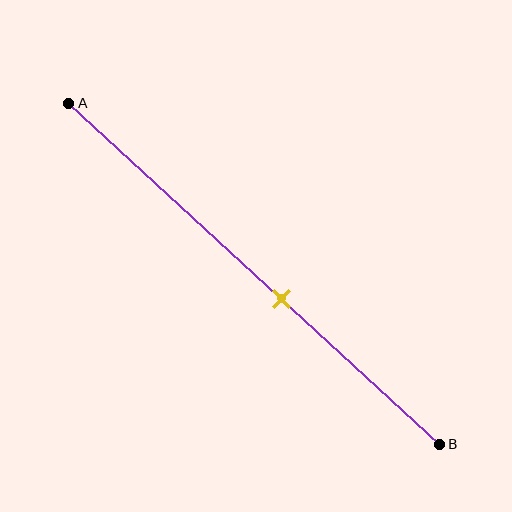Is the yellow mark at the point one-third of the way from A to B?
No, the mark is at about 55% from A, not at the 33% one-third point.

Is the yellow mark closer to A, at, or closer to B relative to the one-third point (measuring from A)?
The yellow mark is closer to point B than the one-third point of segment AB.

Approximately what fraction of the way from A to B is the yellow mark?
The yellow mark is approximately 55% of the way from A to B.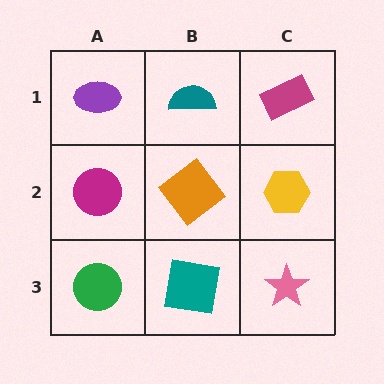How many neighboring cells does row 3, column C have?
2.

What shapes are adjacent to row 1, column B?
An orange diamond (row 2, column B), a purple ellipse (row 1, column A), a magenta rectangle (row 1, column C).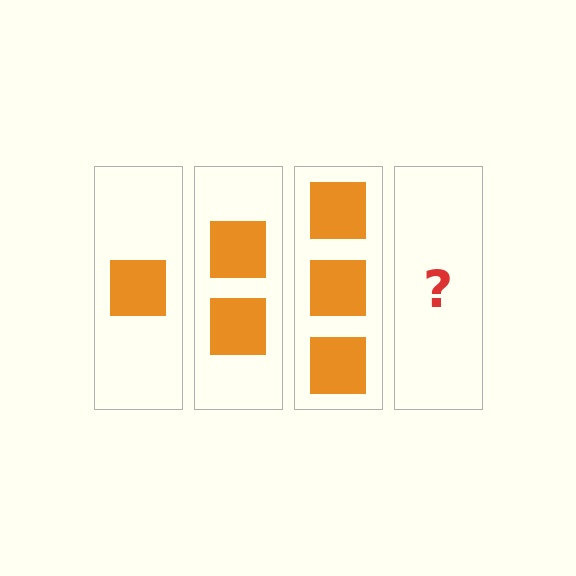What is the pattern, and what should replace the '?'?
The pattern is that each step adds one more square. The '?' should be 4 squares.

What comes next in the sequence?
The next element should be 4 squares.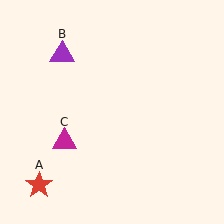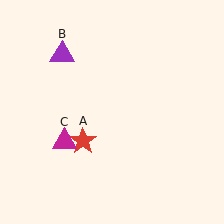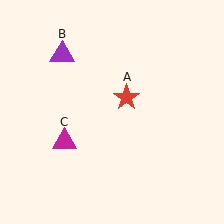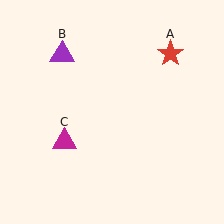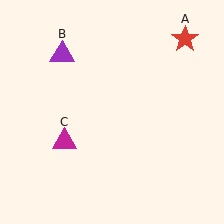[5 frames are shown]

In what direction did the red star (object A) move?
The red star (object A) moved up and to the right.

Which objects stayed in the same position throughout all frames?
Purple triangle (object B) and magenta triangle (object C) remained stationary.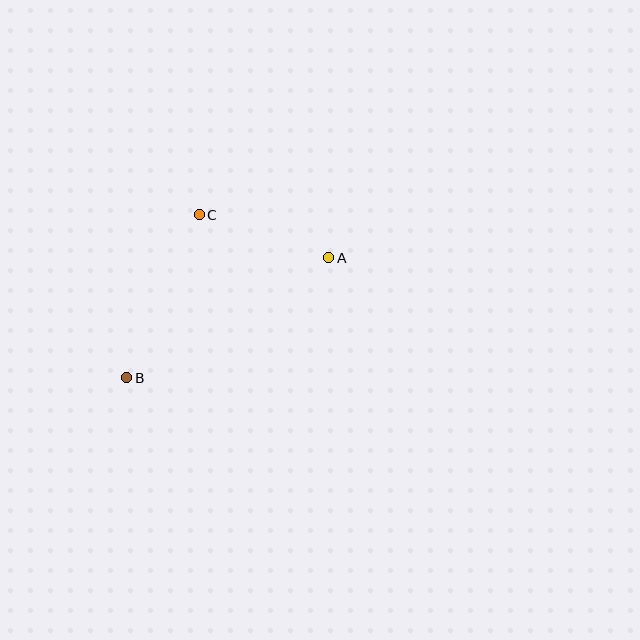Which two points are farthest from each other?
Points A and B are farthest from each other.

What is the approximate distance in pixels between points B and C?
The distance between B and C is approximately 178 pixels.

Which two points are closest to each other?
Points A and C are closest to each other.